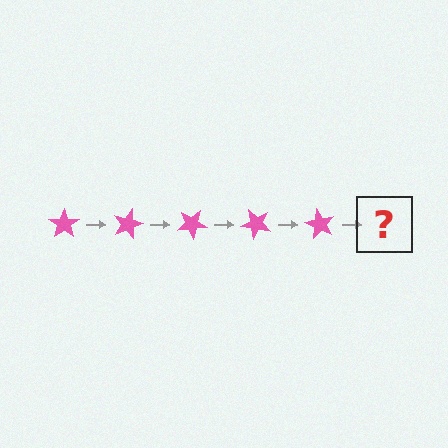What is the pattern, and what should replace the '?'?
The pattern is that the star rotates 15 degrees each step. The '?' should be a pink star rotated 75 degrees.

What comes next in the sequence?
The next element should be a pink star rotated 75 degrees.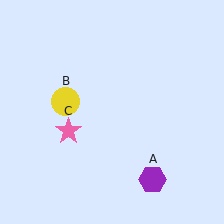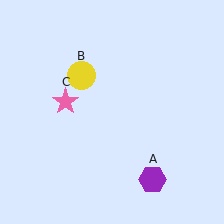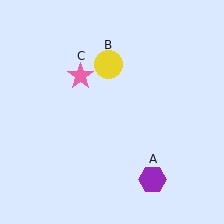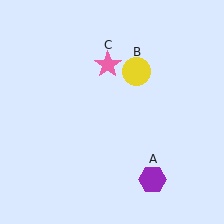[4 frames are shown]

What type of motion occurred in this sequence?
The yellow circle (object B), pink star (object C) rotated clockwise around the center of the scene.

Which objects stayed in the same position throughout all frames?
Purple hexagon (object A) remained stationary.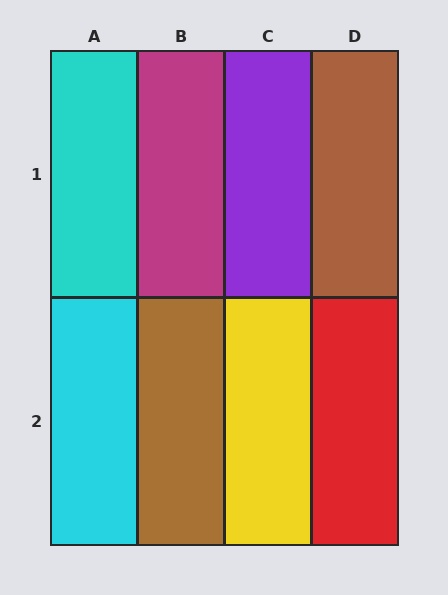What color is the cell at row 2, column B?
Brown.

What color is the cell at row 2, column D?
Red.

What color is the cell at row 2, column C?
Yellow.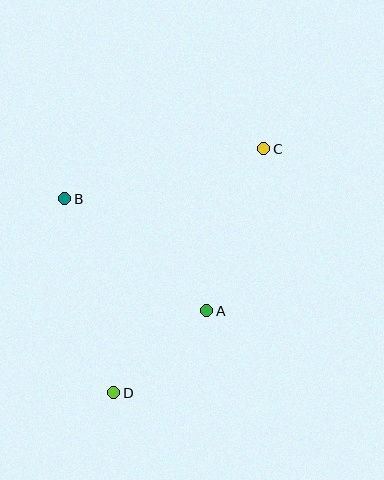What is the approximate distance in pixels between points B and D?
The distance between B and D is approximately 200 pixels.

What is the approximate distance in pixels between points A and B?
The distance between A and B is approximately 180 pixels.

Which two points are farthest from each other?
Points C and D are farthest from each other.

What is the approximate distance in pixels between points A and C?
The distance between A and C is approximately 171 pixels.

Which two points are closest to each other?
Points A and D are closest to each other.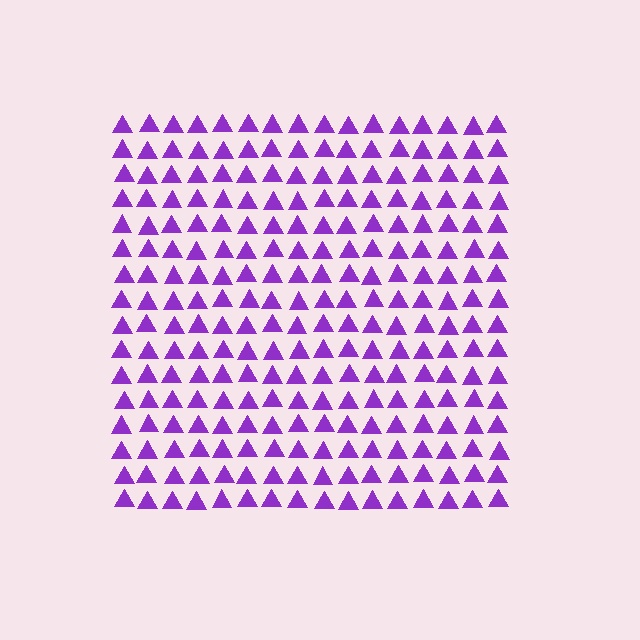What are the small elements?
The small elements are triangles.